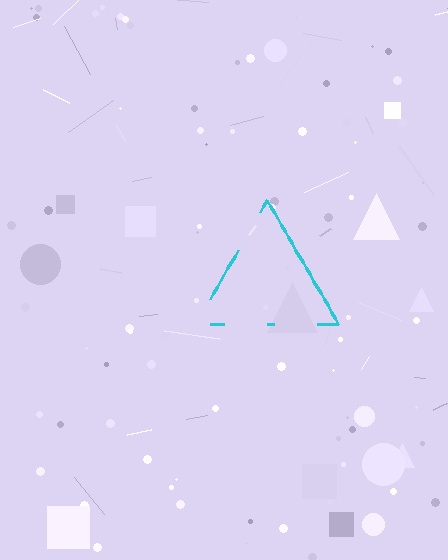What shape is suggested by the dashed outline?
The dashed outline suggests a triangle.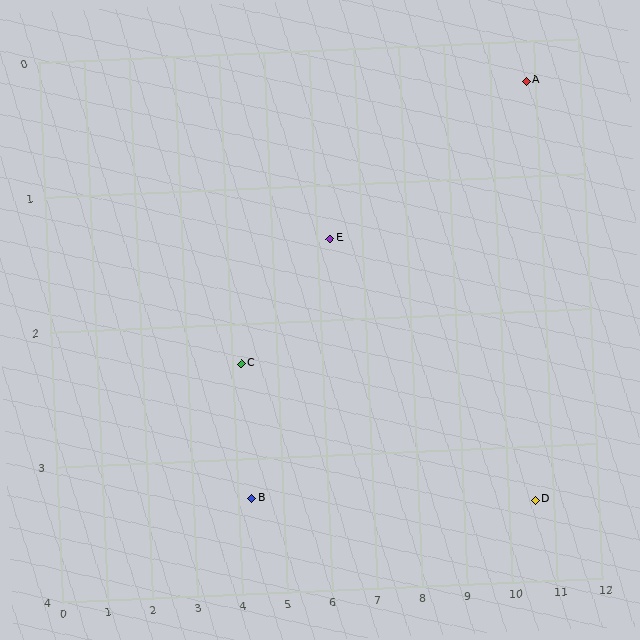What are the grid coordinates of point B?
Point B is at approximately (4.3, 3.3).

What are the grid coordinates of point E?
Point E is at approximately (6.3, 1.4).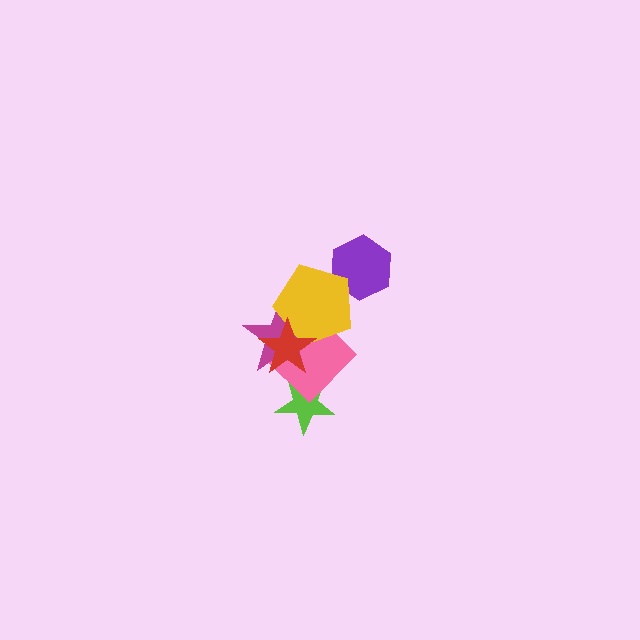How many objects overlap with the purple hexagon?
1 object overlaps with the purple hexagon.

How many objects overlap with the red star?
3 objects overlap with the red star.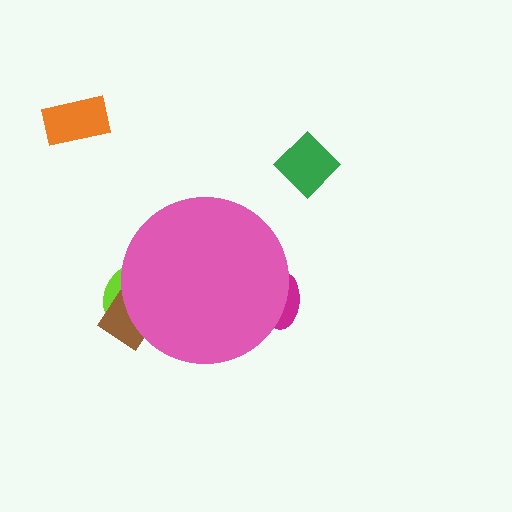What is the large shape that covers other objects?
A pink circle.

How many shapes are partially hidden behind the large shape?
3 shapes are partially hidden.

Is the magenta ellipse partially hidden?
Yes, the magenta ellipse is partially hidden behind the pink circle.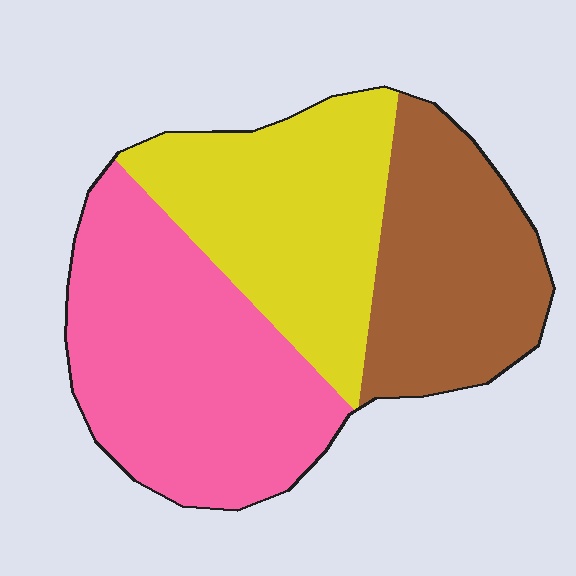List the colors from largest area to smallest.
From largest to smallest: pink, yellow, brown.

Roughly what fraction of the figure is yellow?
Yellow covers roughly 30% of the figure.